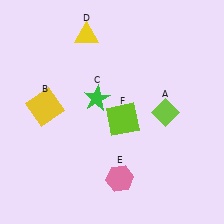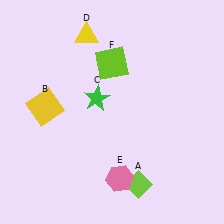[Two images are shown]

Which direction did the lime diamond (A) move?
The lime diamond (A) moved down.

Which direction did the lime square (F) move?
The lime square (F) moved up.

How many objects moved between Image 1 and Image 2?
2 objects moved between the two images.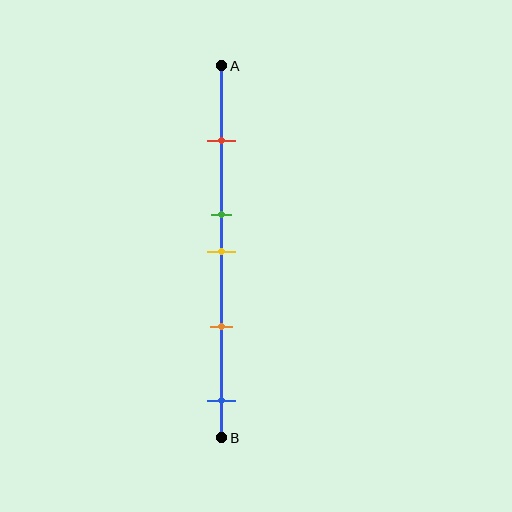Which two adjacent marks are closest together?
The green and yellow marks are the closest adjacent pair.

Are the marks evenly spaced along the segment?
No, the marks are not evenly spaced.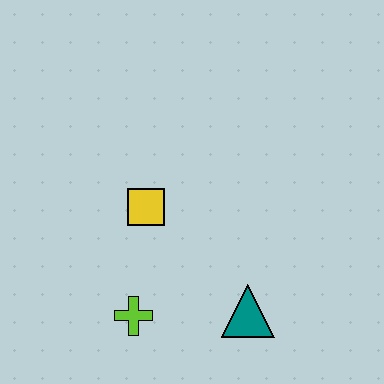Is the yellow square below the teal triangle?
No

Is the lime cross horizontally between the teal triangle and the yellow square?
No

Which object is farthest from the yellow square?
The teal triangle is farthest from the yellow square.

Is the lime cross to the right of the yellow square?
No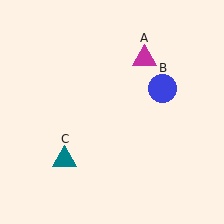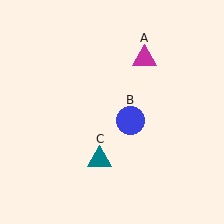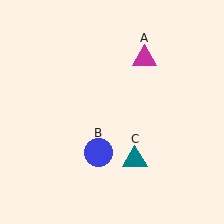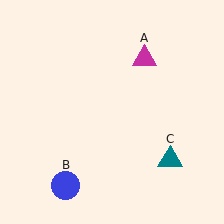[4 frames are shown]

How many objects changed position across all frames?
2 objects changed position: blue circle (object B), teal triangle (object C).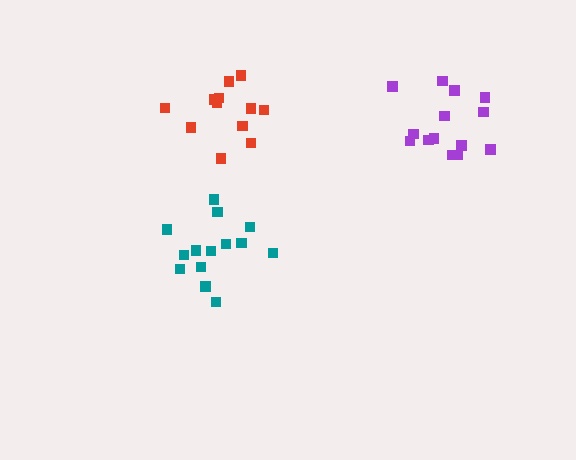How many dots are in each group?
Group 1: 14 dots, Group 2: 14 dots, Group 3: 12 dots (40 total).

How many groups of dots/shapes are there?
There are 3 groups.